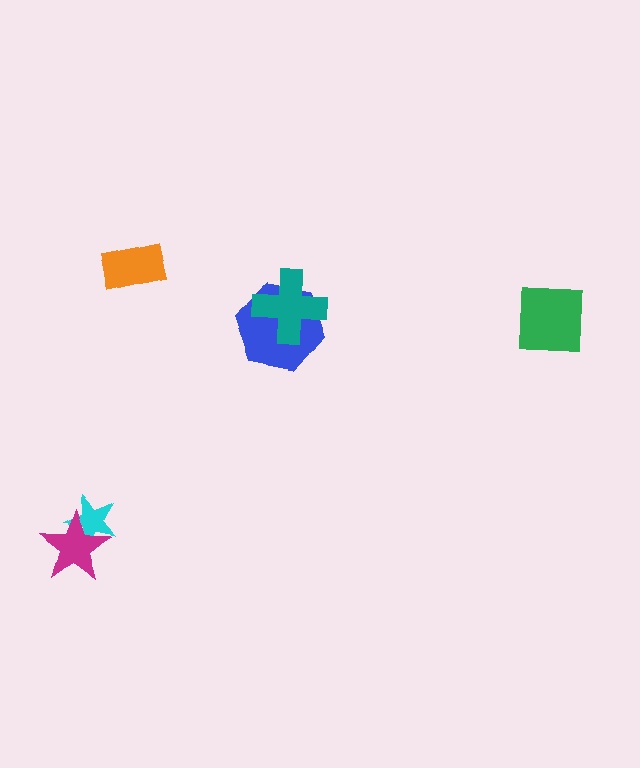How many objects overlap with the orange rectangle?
0 objects overlap with the orange rectangle.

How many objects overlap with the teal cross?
1 object overlaps with the teal cross.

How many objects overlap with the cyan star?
1 object overlaps with the cyan star.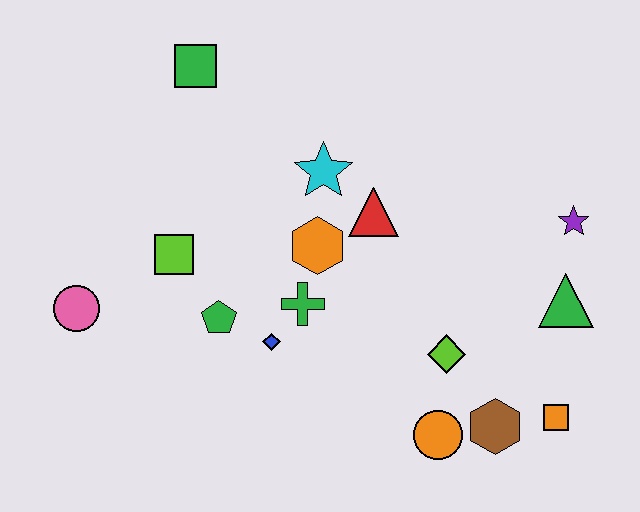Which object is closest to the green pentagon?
The blue diamond is closest to the green pentagon.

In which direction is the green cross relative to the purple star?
The green cross is to the left of the purple star.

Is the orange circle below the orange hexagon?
Yes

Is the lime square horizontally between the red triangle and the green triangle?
No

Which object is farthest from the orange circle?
The green square is farthest from the orange circle.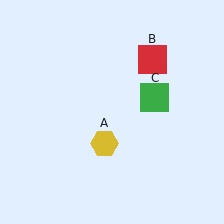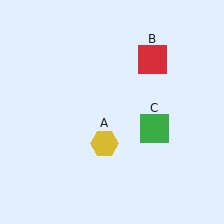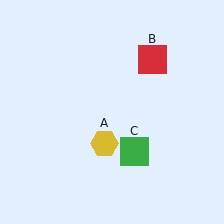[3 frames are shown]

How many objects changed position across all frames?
1 object changed position: green square (object C).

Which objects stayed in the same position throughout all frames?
Yellow hexagon (object A) and red square (object B) remained stationary.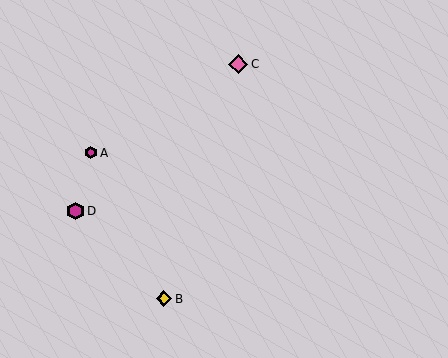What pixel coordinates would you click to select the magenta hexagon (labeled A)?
Click at (91, 153) to select the magenta hexagon A.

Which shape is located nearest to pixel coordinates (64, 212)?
The magenta hexagon (labeled D) at (75, 211) is nearest to that location.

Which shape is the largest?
The pink diamond (labeled C) is the largest.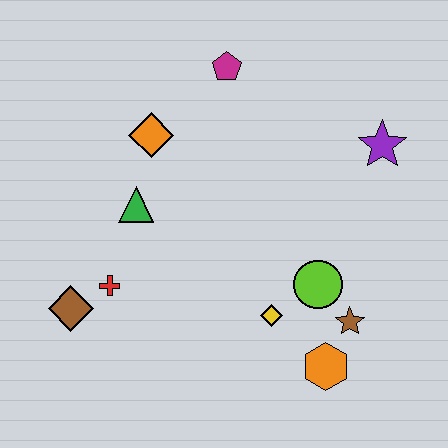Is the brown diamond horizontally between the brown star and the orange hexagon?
No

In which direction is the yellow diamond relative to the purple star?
The yellow diamond is below the purple star.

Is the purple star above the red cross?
Yes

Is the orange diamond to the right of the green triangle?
Yes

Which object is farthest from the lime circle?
The brown diamond is farthest from the lime circle.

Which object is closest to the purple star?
The lime circle is closest to the purple star.